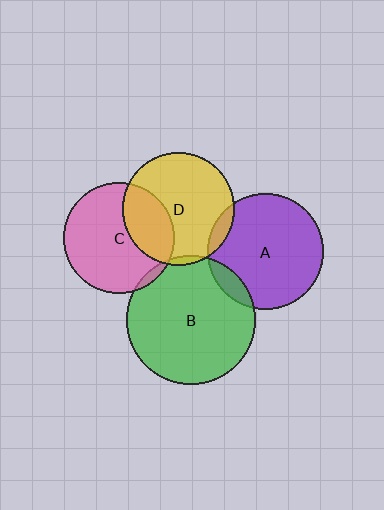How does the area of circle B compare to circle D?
Approximately 1.3 times.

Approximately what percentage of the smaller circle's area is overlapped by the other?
Approximately 5%.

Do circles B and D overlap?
Yes.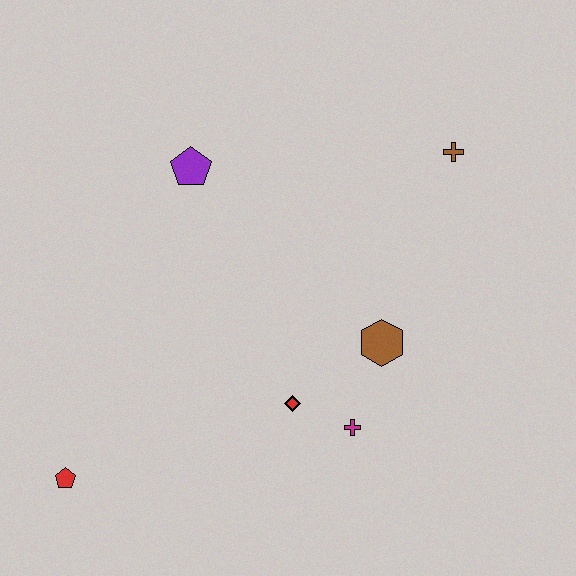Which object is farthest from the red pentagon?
The brown cross is farthest from the red pentagon.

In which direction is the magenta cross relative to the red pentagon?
The magenta cross is to the right of the red pentagon.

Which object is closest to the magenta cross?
The red diamond is closest to the magenta cross.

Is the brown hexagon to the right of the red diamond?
Yes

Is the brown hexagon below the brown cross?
Yes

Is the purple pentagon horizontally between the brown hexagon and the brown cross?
No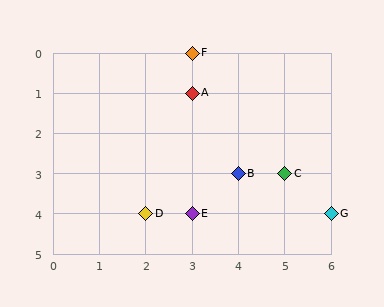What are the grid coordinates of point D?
Point D is at grid coordinates (2, 4).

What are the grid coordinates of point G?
Point G is at grid coordinates (6, 4).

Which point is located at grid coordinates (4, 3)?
Point B is at (4, 3).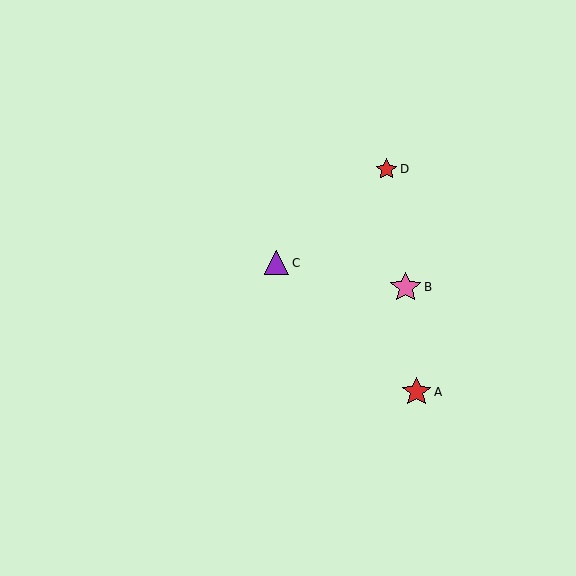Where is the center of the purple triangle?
The center of the purple triangle is at (277, 263).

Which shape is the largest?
The pink star (labeled B) is the largest.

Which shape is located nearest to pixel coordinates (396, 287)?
The pink star (labeled B) at (406, 287) is nearest to that location.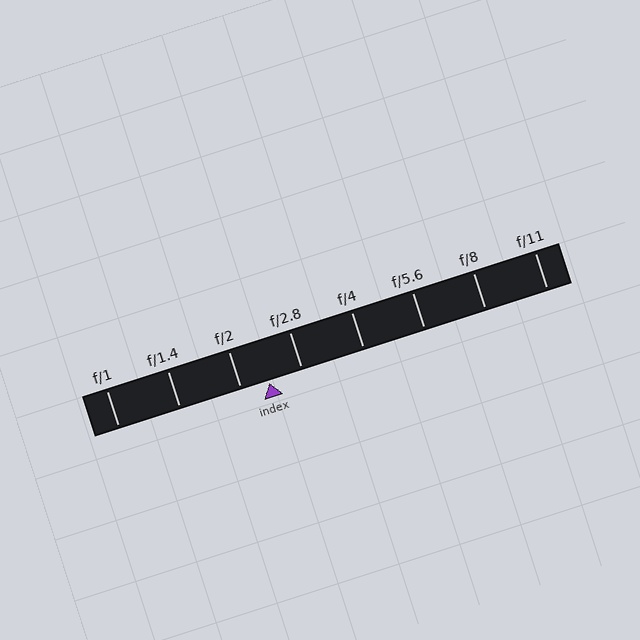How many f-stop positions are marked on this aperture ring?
There are 8 f-stop positions marked.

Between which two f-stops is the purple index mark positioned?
The index mark is between f/2 and f/2.8.